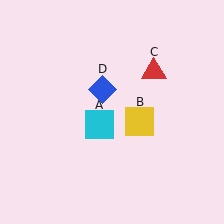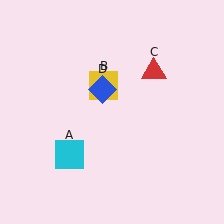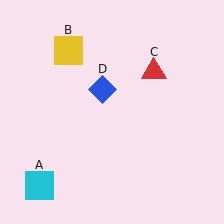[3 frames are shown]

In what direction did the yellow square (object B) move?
The yellow square (object B) moved up and to the left.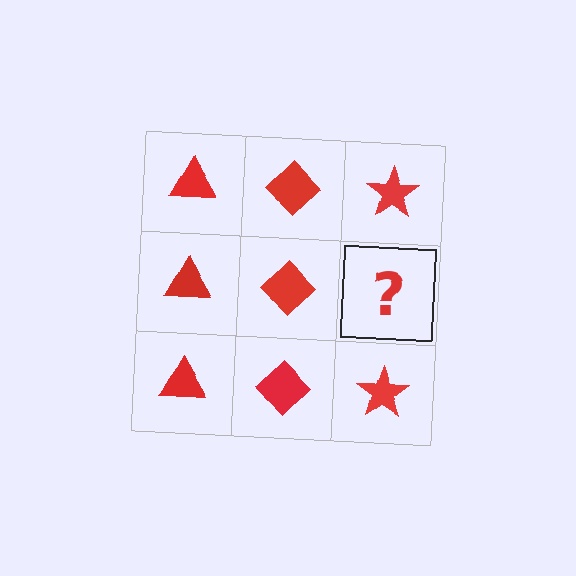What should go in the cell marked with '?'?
The missing cell should contain a red star.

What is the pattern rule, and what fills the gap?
The rule is that each column has a consistent shape. The gap should be filled with a red star.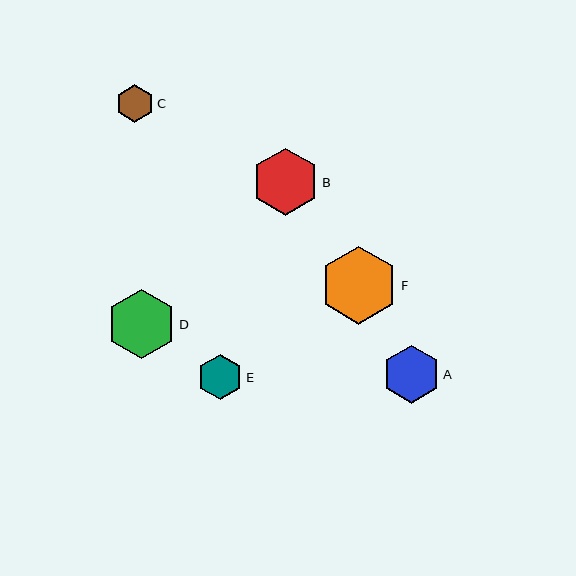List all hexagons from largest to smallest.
From largest to smallest: F, D, B, A, E, C.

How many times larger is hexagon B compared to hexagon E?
Hexagon B is approximately 1.5 times the size of hexagon E.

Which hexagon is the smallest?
Hexagon C is the smallest with a size of approximately 37 pixels.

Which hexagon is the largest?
Hexagon F is the largest with a size of approximately 78 pixels.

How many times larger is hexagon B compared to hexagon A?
Hexagon B is approximately 1.2 times the size of hexagon A.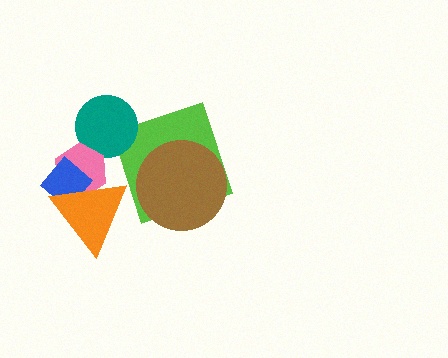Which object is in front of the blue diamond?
The orange triangle is in front of the blue diamond.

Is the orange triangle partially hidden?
No, no other shape covers it.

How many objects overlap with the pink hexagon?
3 objects overlap with the pink hexagon.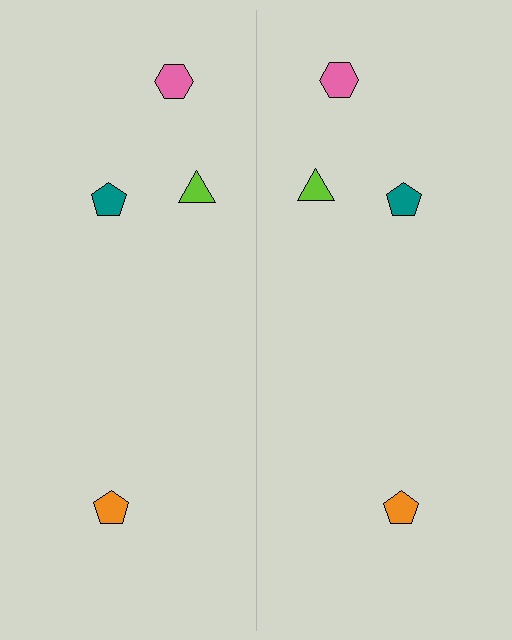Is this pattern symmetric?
Yes, this pattern has bilateral (reflection) symmetry.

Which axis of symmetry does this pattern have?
The pattern has a vertical axis of symmetry running through the center of the image.